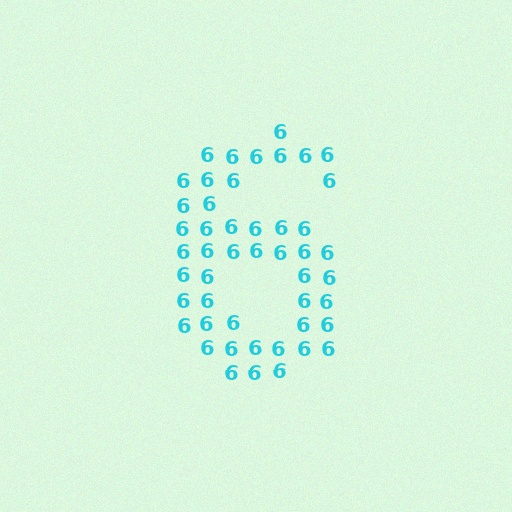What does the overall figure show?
The overall figure shows the digit 6.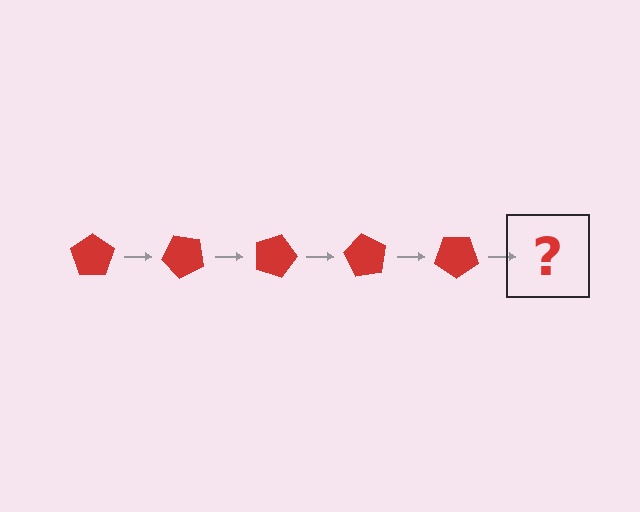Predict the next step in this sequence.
The next step is a red pentagon rotated 225 degrees.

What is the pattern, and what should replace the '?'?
The pattern is that the pentagon rotates 45 degrees each step. The '?' should be a red pentagon rotated 225 degrees.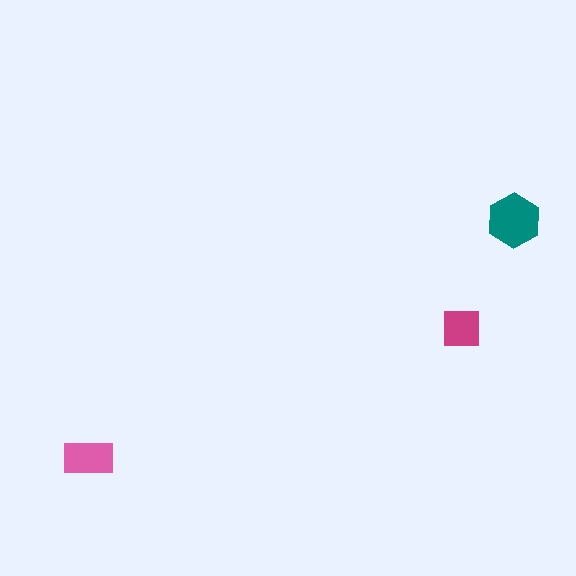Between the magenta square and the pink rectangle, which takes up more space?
The pink rectangle.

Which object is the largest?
The teal hexagon.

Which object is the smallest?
The magenta square.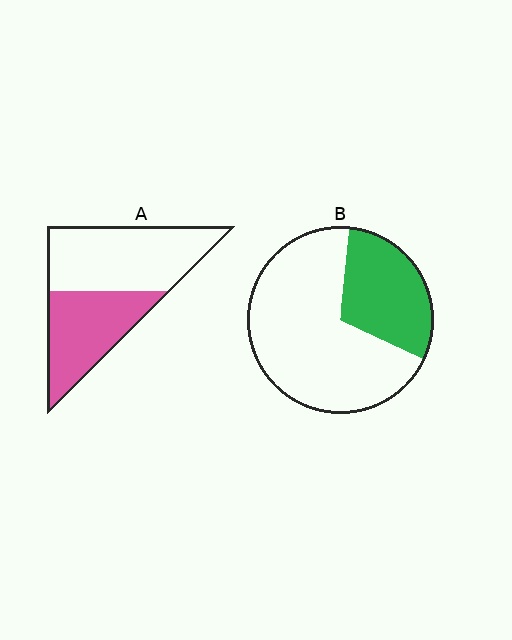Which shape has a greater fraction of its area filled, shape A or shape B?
Shape A.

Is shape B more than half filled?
No.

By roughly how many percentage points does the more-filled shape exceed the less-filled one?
By roughly 10 percentage points (A over B).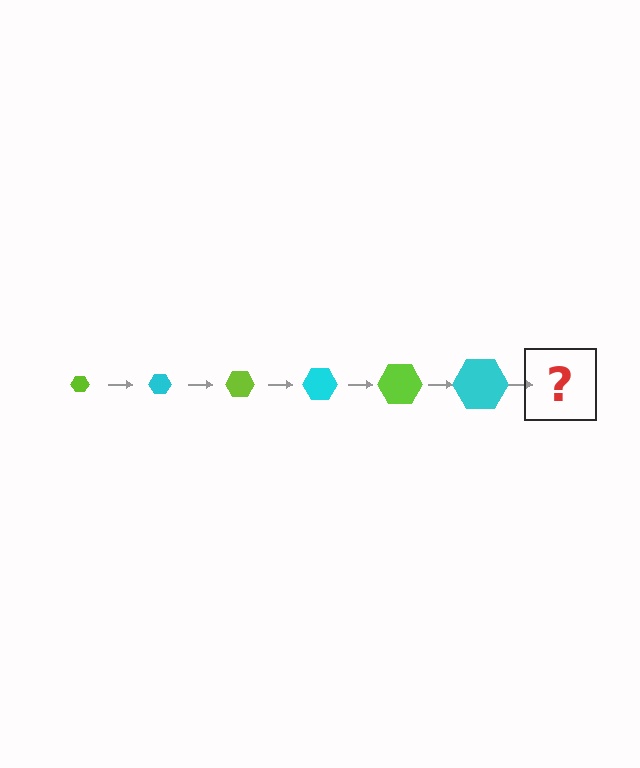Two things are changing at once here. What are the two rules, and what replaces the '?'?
The two rules are that the hexagon grows larger each step and the color cycles through lime and cyan. The '?' should be a lime hexagon, larger than the previous one.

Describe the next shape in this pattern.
It should be a lime hexagon, larger than the previous one.